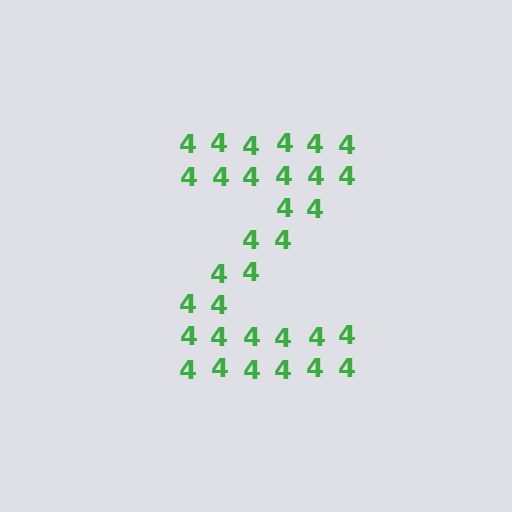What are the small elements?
The small elements are digit 4's.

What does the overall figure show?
The overall figure shows the letter Z.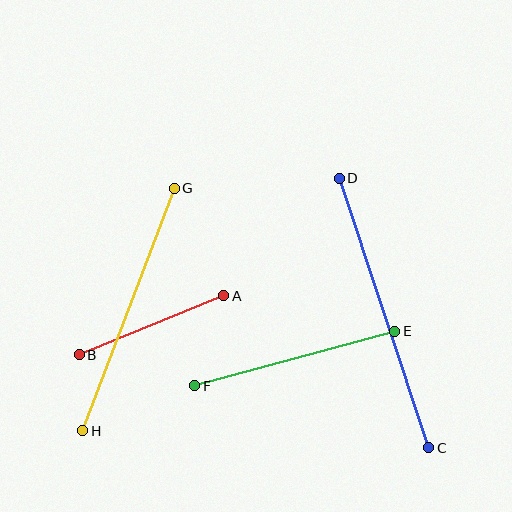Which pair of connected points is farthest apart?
Points C and D are farthest apart.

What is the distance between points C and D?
The distance is approximately 284 pixels.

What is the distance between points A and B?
The distance is approximately 156 pixels.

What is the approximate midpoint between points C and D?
The midpoint is at approximately (384, 313) pixels.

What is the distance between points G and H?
The distance is approximately 259 pixels.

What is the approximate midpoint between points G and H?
The midpoint is at approximately (128, 310) pixels.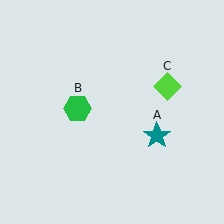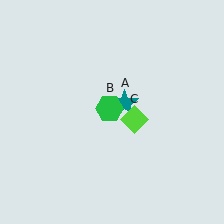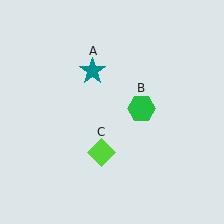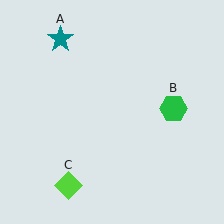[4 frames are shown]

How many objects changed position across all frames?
3 objects changed position: teal star (object A), green hexagon (object B), lime diamond (object C).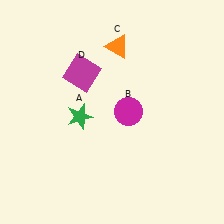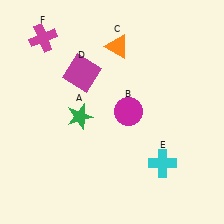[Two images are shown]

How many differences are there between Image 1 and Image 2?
There are 2 differences between the two images.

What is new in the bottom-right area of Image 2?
A cyan cross (E) was added in the bottom-right area of Image 2.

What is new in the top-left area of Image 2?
A magenta cross (F) was added in the top-left area of Image 2.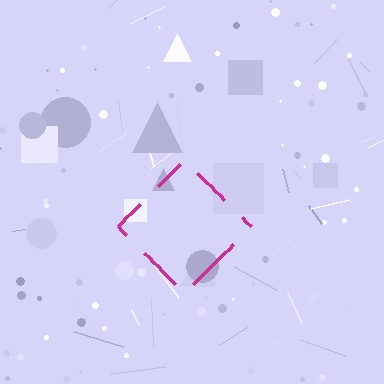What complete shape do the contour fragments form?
The contour fragments form a diamond.